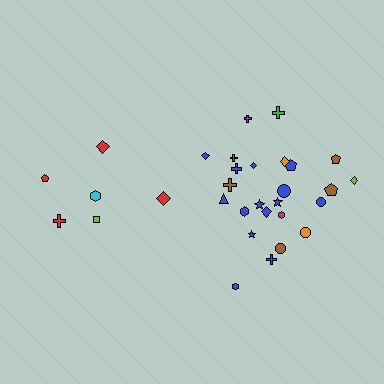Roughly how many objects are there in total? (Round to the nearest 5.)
Roughly 30 objects in total.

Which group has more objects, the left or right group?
The right group.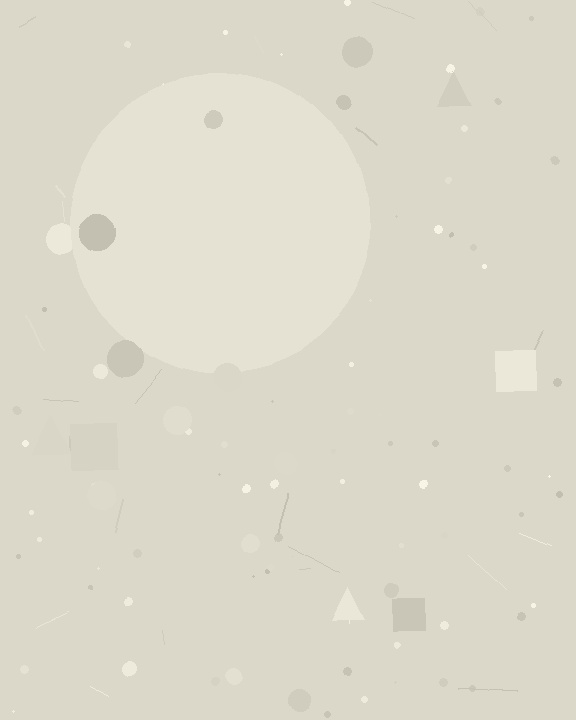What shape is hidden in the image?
A circle is hidden in the image.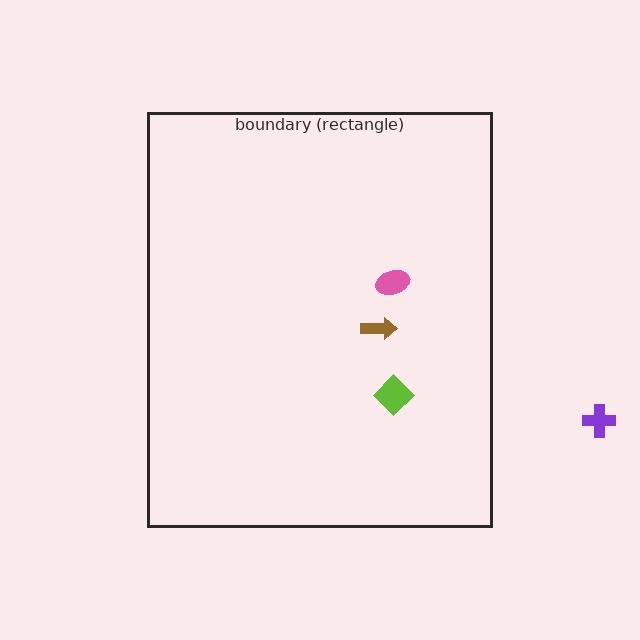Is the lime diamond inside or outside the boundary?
Inside.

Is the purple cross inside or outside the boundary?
Outside.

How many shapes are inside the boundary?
3 inside, 1 outside.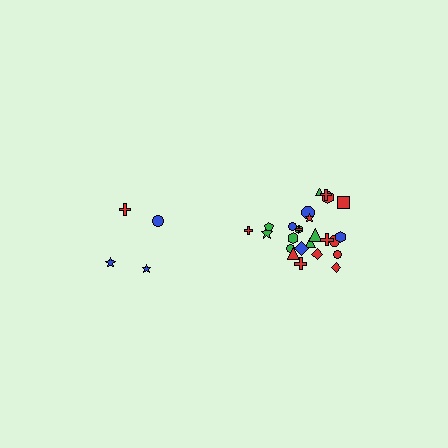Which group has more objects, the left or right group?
The right group.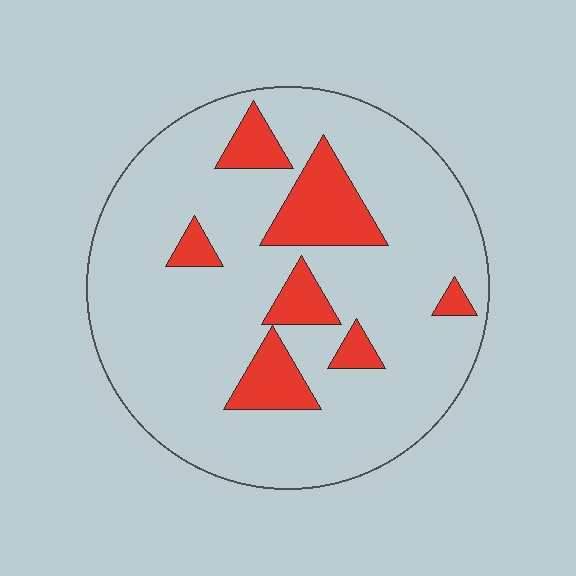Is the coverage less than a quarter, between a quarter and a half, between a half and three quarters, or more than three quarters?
Less than a quarter.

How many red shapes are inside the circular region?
7.